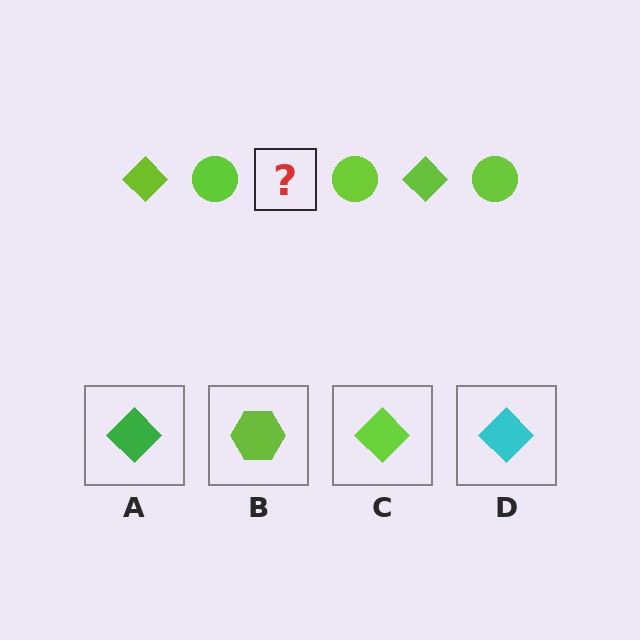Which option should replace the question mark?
Option C.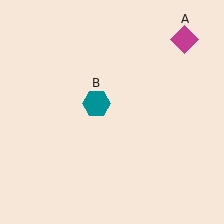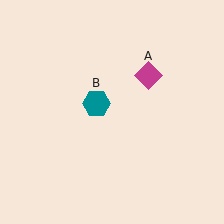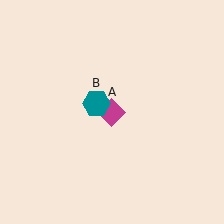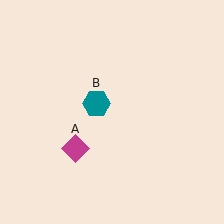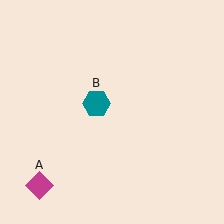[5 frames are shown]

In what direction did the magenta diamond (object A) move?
The magenta diamond (object A) moved down and to the left.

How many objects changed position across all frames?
1 object changed position: magenta diamond (object A).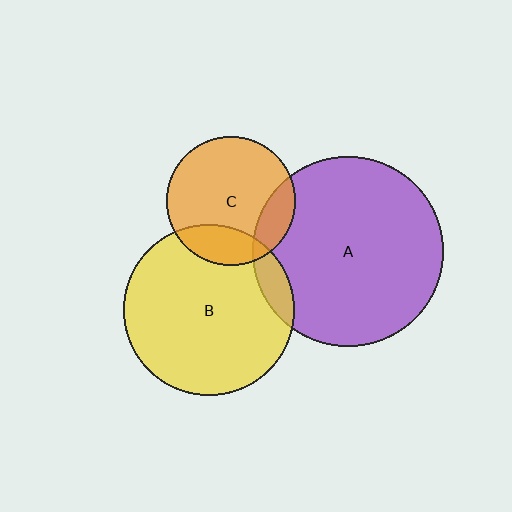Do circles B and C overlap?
Yes.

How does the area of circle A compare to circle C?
Approximately 2.2 times.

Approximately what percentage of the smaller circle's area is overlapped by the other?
Approximately 20%.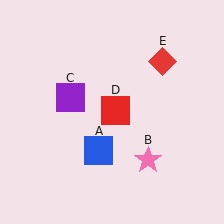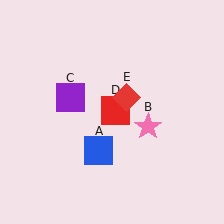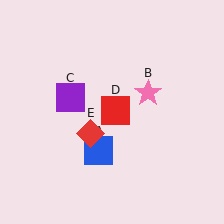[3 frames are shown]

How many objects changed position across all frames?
2 objects changed position: pink star (object B), red diamond (object E).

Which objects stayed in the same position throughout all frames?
Blue square (object A) and purple square (object C) and red square (object D) remained stationary.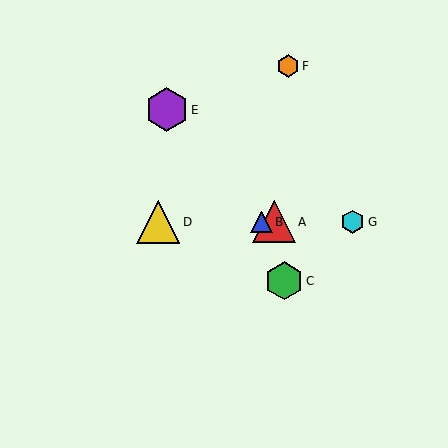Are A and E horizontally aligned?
No, A is at y≈222 and E is at y≈110.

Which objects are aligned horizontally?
Objects A, B, D, G are aligned horizontally.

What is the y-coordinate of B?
Object B is at y≈222.